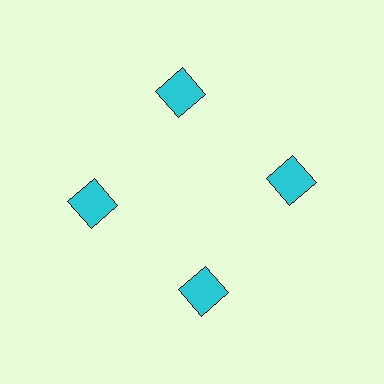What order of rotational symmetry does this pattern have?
This pattern has 4-fold rotational symmetry.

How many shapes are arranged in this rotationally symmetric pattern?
There are 4 shapes, arranged in 4 groups of 1.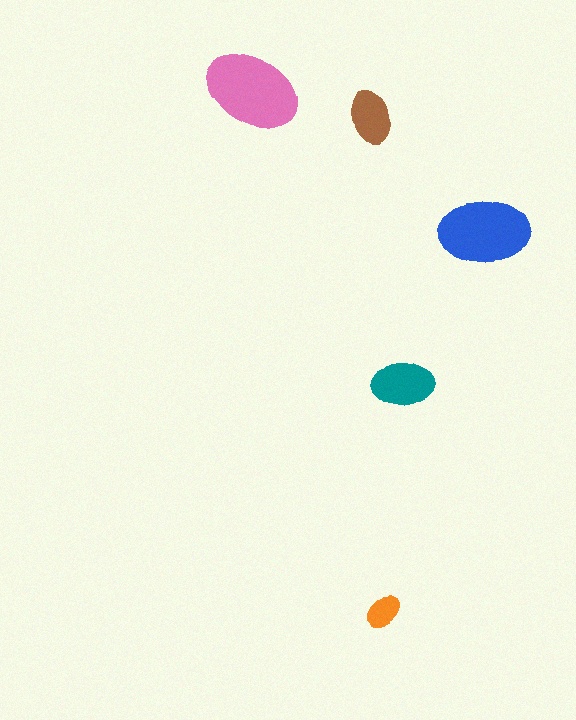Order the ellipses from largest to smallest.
the pink one, the blue one, the teal one, the brown one, the orange one.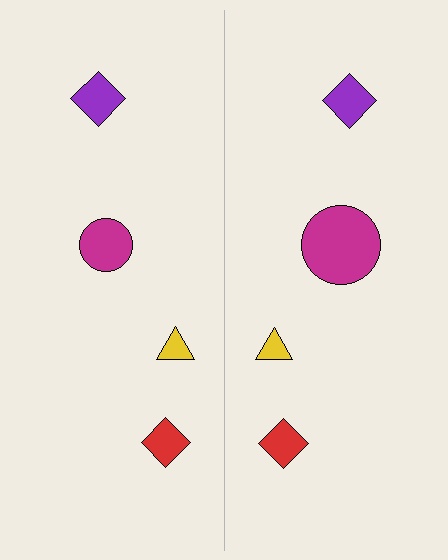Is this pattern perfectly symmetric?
No, the pattern is not perfectly symmetric. The magenta circle on the right side has a different size than its mirror counterpart.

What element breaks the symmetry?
The magenta circle on the right side has a different size than its mirror counterpart.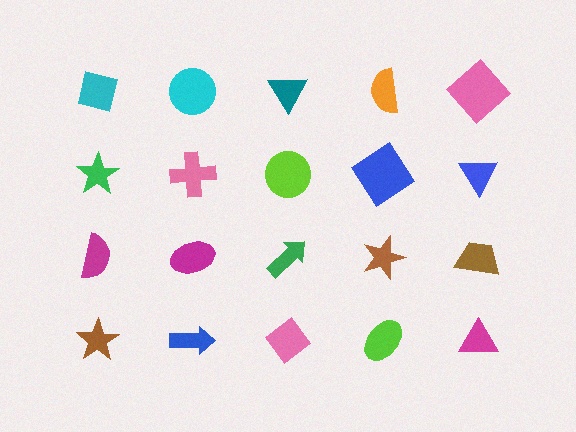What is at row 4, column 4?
A lime ellipse.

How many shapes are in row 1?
5 shapes.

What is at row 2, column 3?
A lime circle.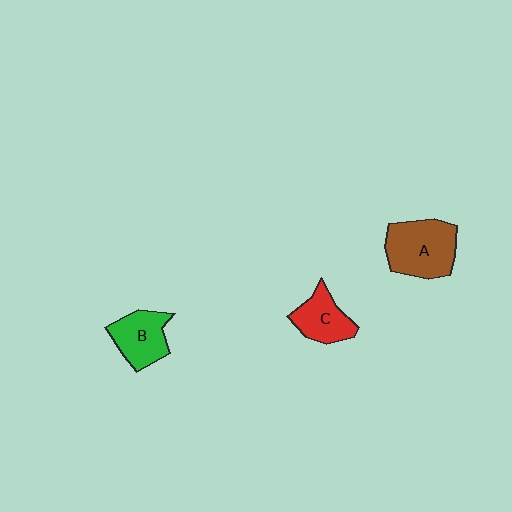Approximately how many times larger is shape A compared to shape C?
Approximately 1.5 times.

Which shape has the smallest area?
Shape C (red).